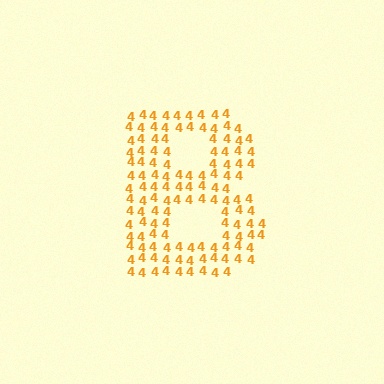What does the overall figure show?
The overall figure shows the letter B.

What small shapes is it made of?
It is made of small digit 4's.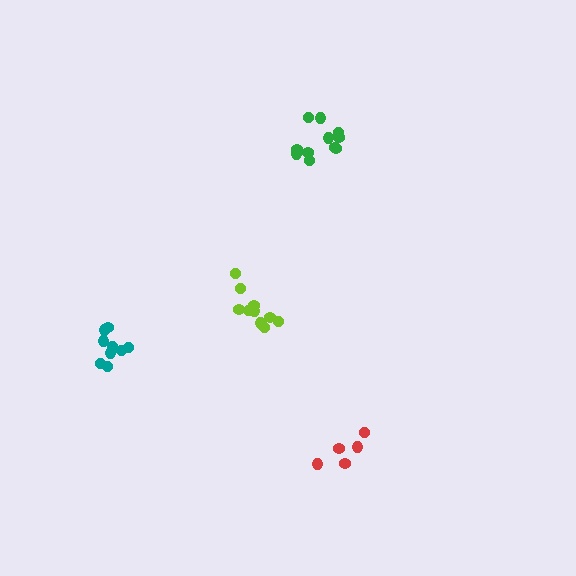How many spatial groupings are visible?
There are 4 spatial groupings.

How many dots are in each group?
Group 1: 9 dots, Group 2: 5 dots, Group 3: 11 dots, Group 4: 10 dots (35 total).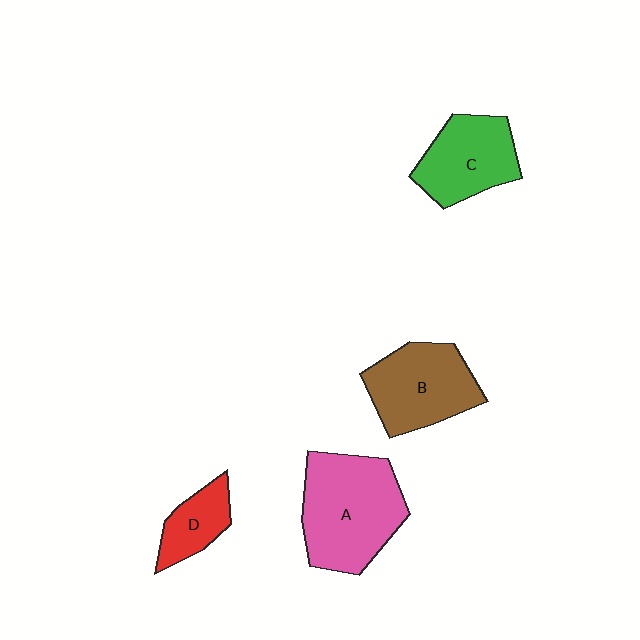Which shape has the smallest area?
Shape D (red).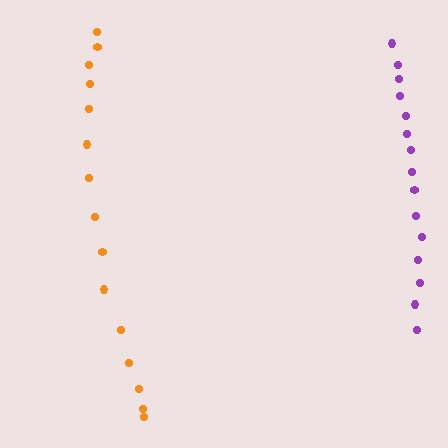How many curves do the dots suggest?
There are 2 distinct paths.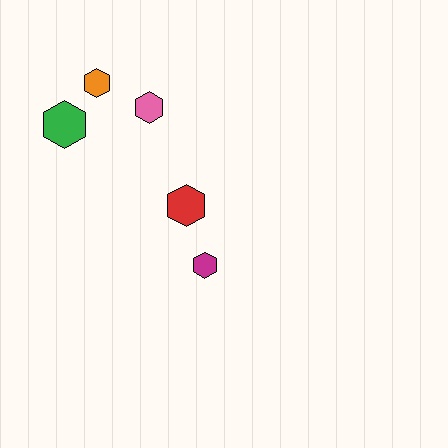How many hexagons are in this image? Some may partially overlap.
There are 5 hexagons.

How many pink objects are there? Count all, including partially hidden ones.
There is 1 pink object.